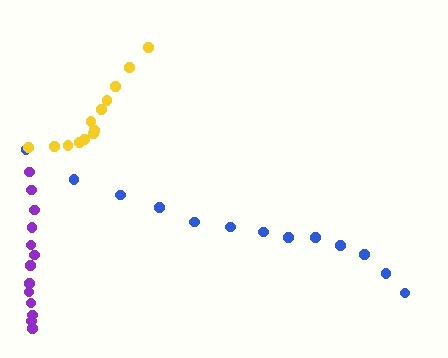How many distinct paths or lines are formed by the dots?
There are 3 distinct paths.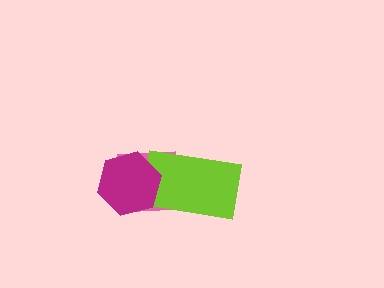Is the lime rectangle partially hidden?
Yes, it is partially covered by another shape.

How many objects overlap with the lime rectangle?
2 objects overlap with the lime rectangle.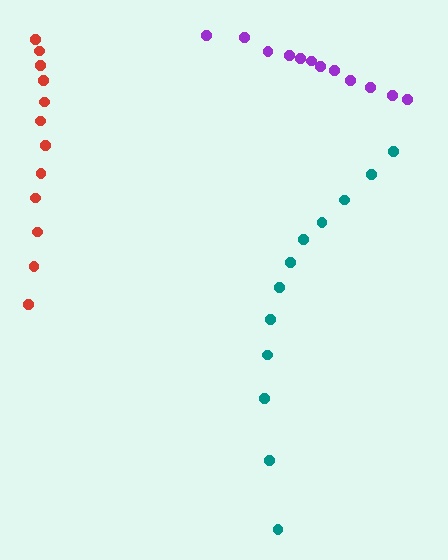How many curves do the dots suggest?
There are 3 distinct paths.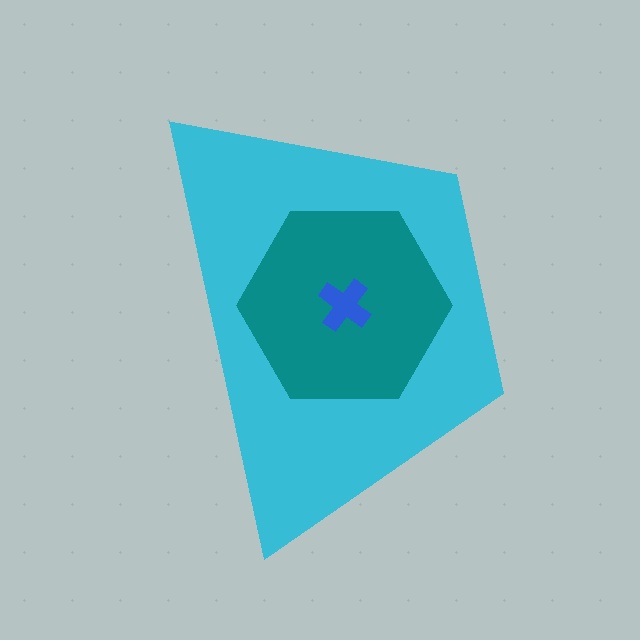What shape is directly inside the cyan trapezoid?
The teal hexagon.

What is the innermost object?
The blue cross.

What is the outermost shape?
The cyan trapezoid.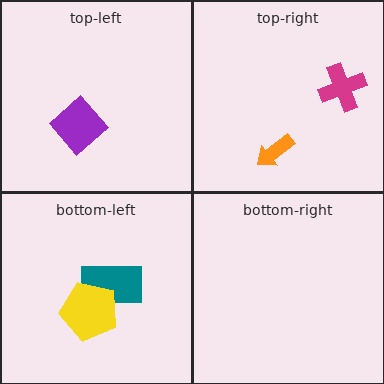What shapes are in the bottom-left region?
The teal rectangle, the yellow pentagon.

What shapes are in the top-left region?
The purple diamond.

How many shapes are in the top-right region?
2.